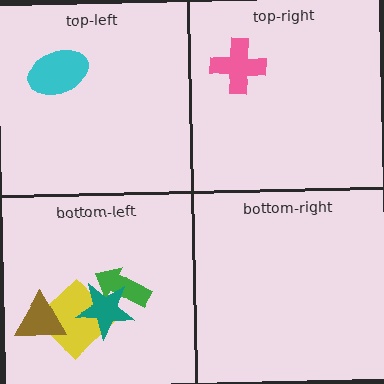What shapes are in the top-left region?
The cyan ellipse.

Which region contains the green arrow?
The bottom-left region.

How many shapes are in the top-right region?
1.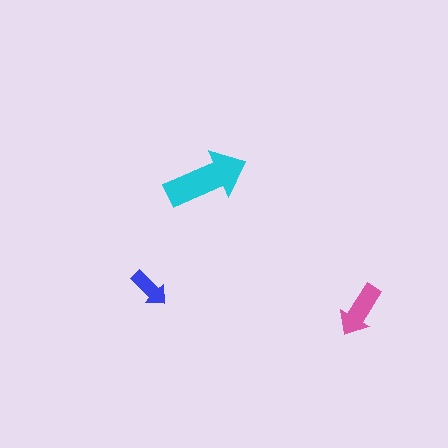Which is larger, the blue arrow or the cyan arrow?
The cyan one.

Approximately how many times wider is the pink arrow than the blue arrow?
About 1.5 times wider.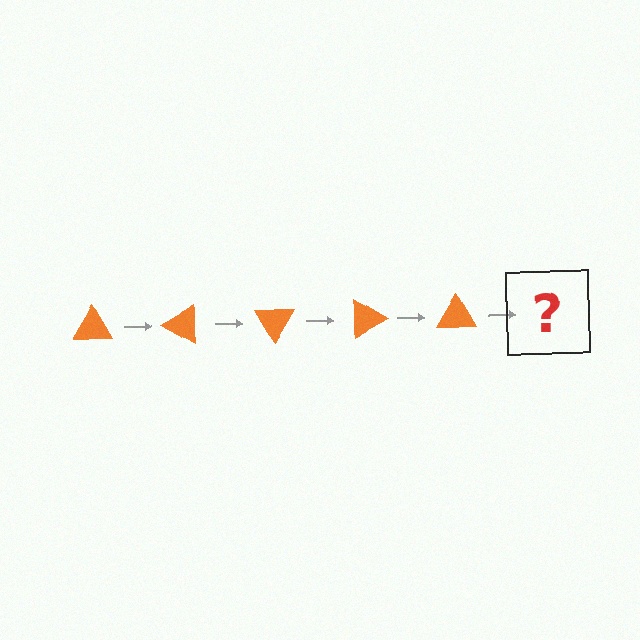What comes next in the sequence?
The next element should be an orange triangle rotated 150 degrees.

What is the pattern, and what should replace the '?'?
The pattern is that the triangle rotates 30 degrees each step. The '?' should be an orange triangle rotated 150 degrees.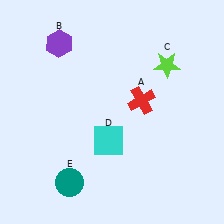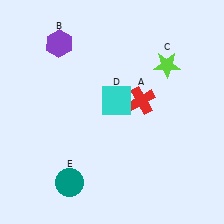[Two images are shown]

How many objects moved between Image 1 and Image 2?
1 object moved between the two images.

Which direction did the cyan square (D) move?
The cyan square (D) moved up.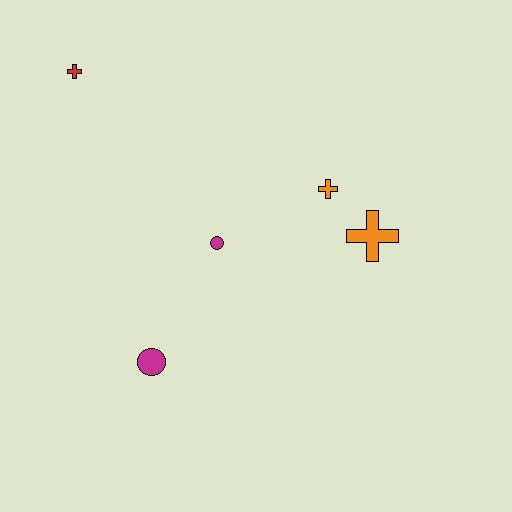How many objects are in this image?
There are 5 objects.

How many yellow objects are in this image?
There are no yellow objects.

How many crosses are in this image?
There are 3 crosses.